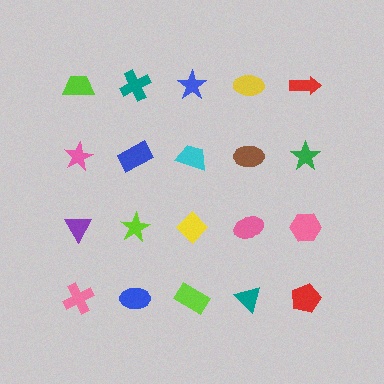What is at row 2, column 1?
A pink star.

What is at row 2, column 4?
A brown ellipse.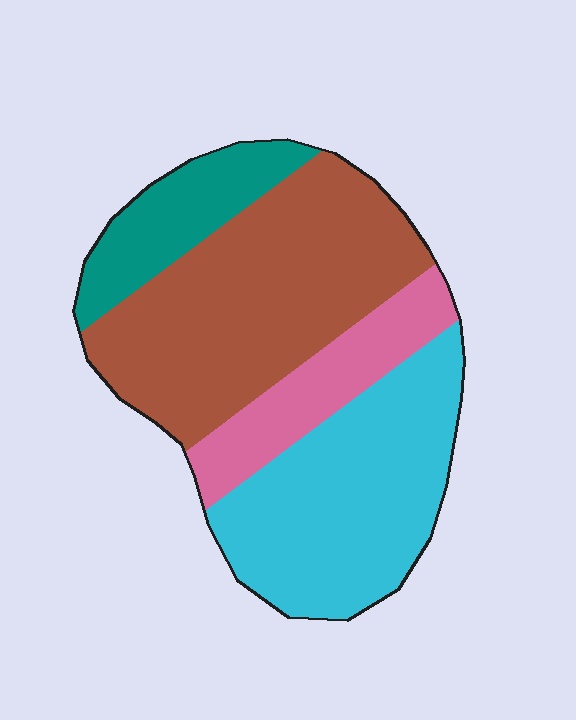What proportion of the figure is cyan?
Cyan covers around 35% of the figure.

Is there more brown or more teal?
Brown.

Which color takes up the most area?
Brown, at roughly 40%.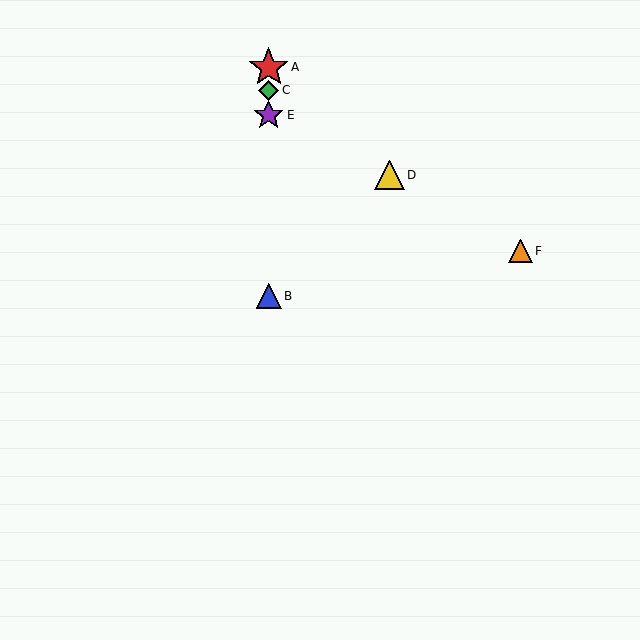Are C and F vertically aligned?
No, C is at x≈269 and F is at x≈520.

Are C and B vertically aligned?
Yes, both are at x≈269.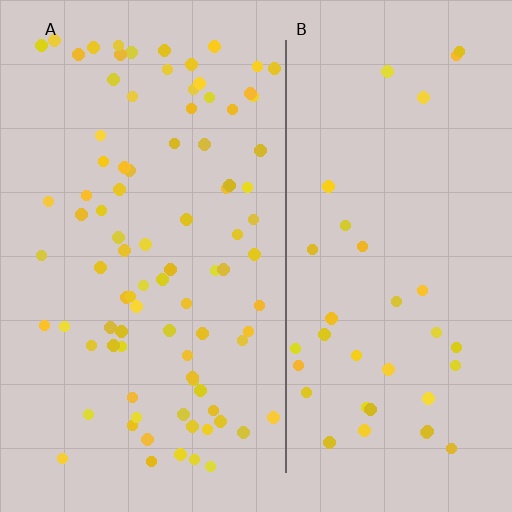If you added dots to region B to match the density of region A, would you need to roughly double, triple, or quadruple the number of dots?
Approximately double.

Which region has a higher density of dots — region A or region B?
A (the left).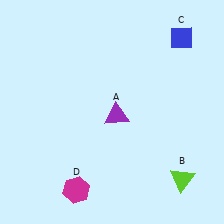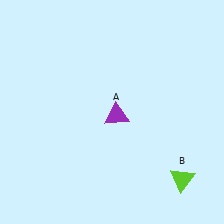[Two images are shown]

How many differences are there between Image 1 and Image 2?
There are 2 differences between the two images.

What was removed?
The blue diamond (C), the magenta hexagon (D) were removed in Image 2.